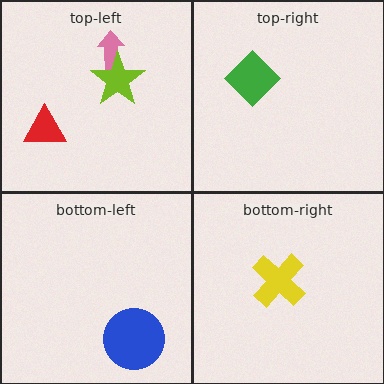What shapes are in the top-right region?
The green diamond.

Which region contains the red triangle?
The top-left region.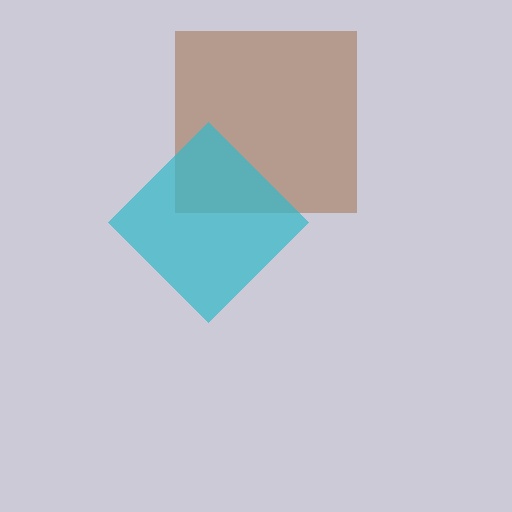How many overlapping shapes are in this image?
There are 2 overlapping shapes in the image.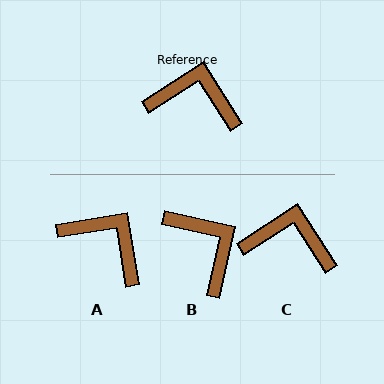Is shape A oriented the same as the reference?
No, it is off by about 23 degrees.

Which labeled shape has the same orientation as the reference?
C.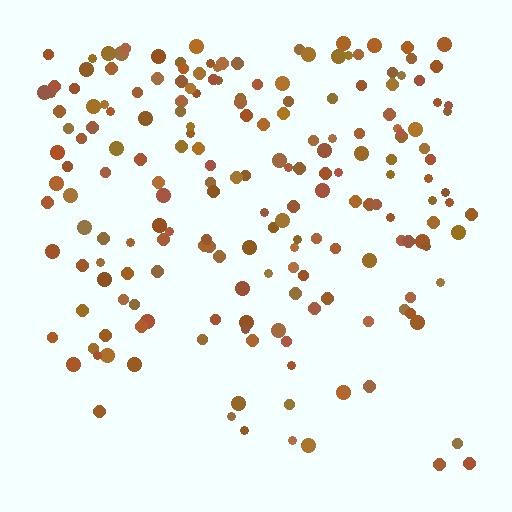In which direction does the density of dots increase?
From bottom to top, with the top side densest.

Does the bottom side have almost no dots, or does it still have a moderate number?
Still a moderate number, just noticeably fewer than the top.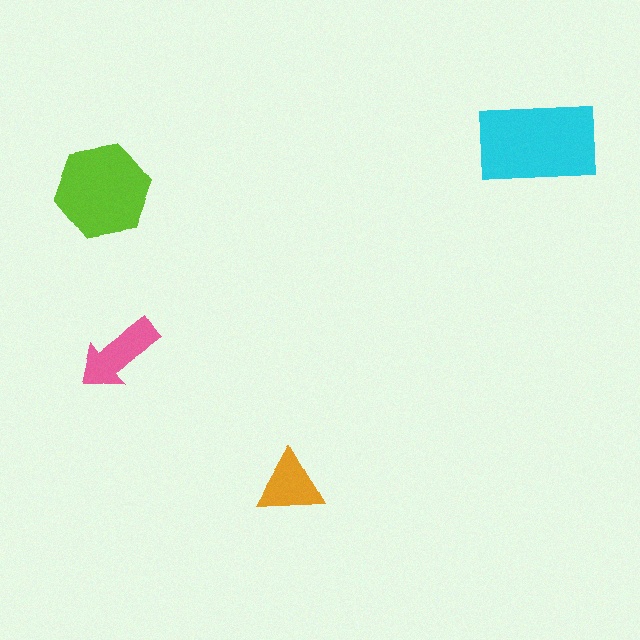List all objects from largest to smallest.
The cyan rectangle, the lime hexagon, the pink arrow, the orange triangle.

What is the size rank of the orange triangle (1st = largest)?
4th.